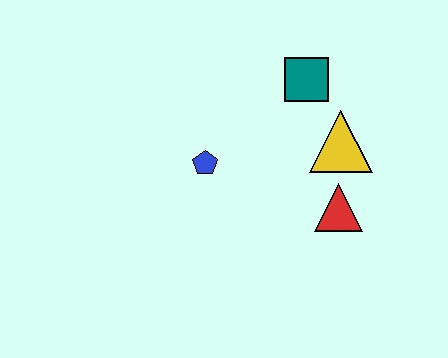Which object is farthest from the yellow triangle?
The blue pentagon is farthest from the yellow triangle.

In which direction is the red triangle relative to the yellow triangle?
The red triangle is below the yellow triangle.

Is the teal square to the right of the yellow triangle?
No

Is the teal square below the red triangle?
No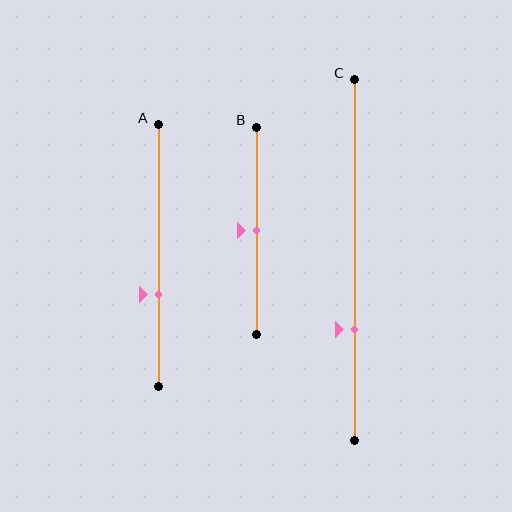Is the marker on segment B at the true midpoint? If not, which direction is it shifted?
Yes, the marker on segment B is at the true midpoint.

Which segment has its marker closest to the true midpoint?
Segment B has its marker closest to the true midpoint.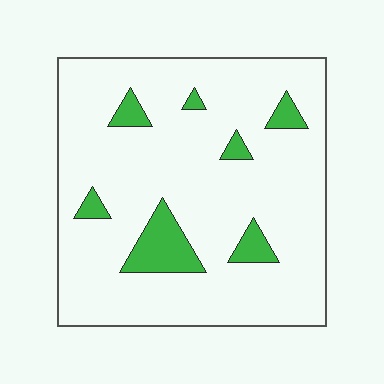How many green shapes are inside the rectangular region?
7.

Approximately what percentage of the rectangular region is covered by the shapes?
Approximately 10%.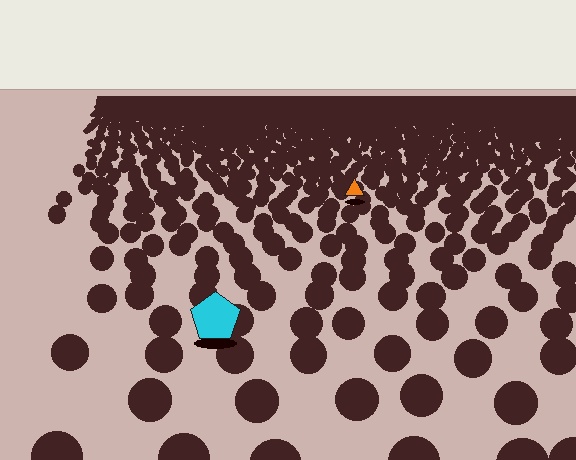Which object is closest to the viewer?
The cyan pentagon is closest. The texture marks near it are larger and more spread out.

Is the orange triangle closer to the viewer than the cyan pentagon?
No. The cyan pentagon is closer — you can tell from the texture gradient: the ground texture is coarser near it.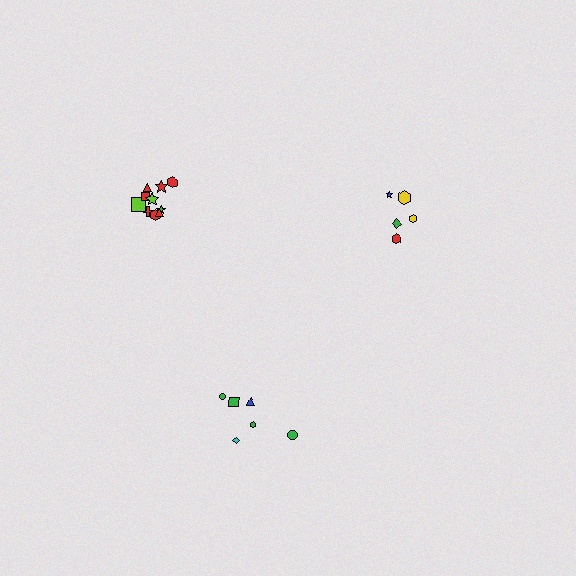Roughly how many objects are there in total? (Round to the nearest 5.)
Roughly 20 objects in total.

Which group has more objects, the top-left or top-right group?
The top-left group.